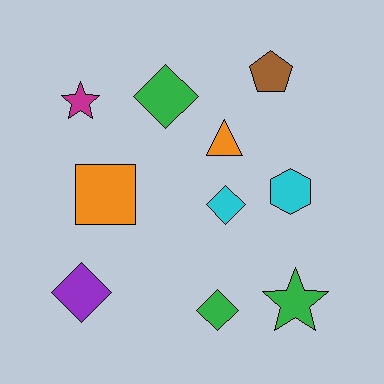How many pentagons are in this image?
There is 1 pentagon.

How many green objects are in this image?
There are 3 green objects.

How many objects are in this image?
There are 10 objects.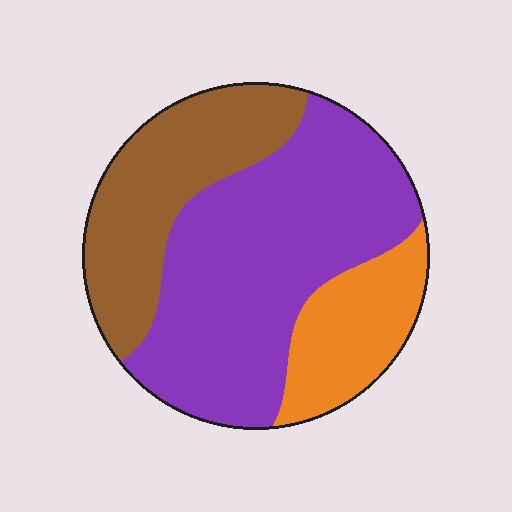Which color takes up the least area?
Orange, at roughly 20%.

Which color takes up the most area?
Purple, at roughly 55%.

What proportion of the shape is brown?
Brown takes up between a quarter and a half of the shape.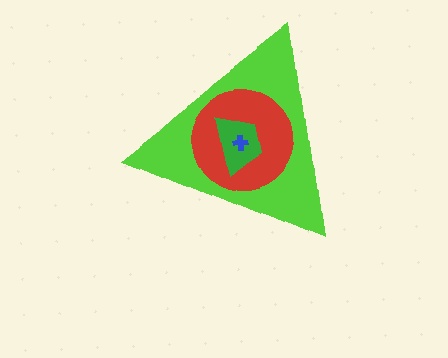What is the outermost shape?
The lime triangle.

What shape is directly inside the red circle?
The green trapezoid.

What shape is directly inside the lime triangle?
The red circle.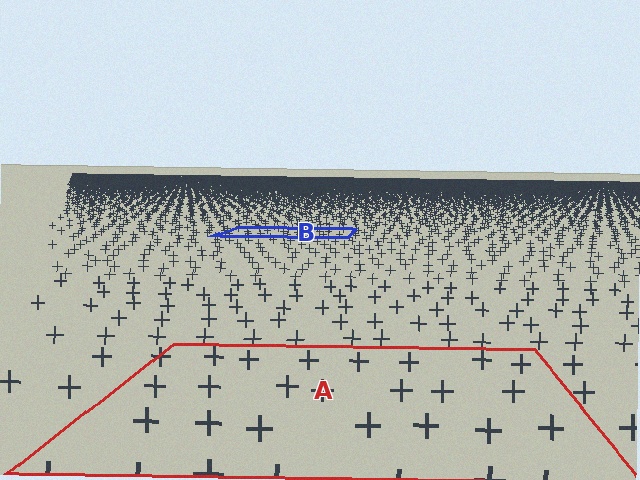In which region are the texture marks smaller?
The texture marks are smaller in region B, because it is farther away.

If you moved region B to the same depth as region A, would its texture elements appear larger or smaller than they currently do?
They would appear larger. At a closer depth, the same texture elements are projected at a bigger on-screen size.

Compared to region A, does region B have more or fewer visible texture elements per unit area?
Region B has more texture elements per unit area — they are packed more densely because it is farther away.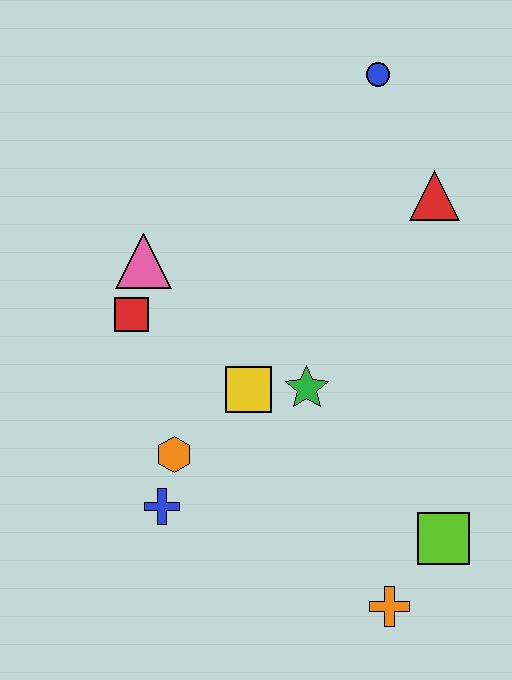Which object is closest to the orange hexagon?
The blue cross is closest to the orange hexagon.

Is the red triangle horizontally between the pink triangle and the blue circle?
No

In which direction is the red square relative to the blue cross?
The red square is above the blue cross.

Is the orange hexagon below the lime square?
No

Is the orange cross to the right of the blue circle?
Yes